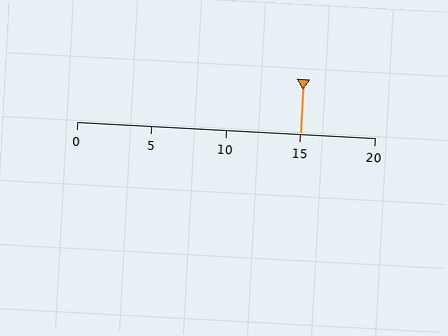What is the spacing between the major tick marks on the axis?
The major ticks are spaced 5 apart.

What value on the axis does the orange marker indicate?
The marker indicates approximately 15.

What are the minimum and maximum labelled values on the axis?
The axis runs from 0 to 20.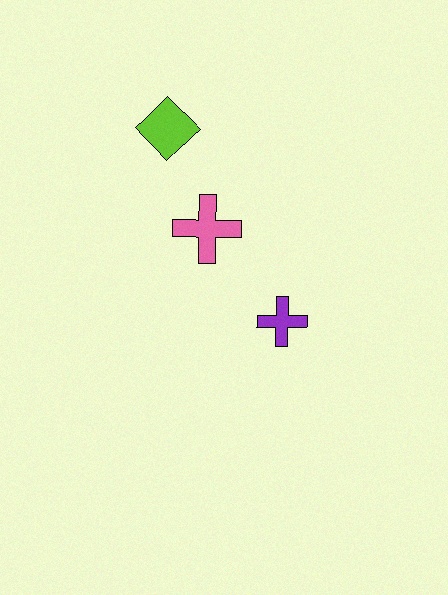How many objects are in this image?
There are 3 objects.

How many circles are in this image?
There are no circles.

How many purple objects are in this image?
There is 1 purple object.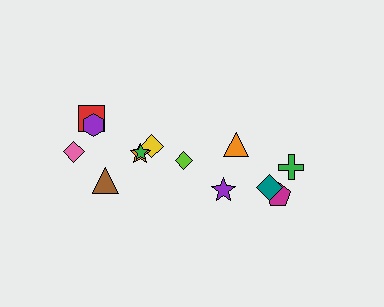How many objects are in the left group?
There are 8 objects.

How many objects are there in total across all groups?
There are 13 objects.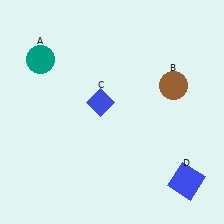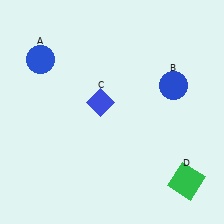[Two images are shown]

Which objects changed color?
A changed from teal to blue. B changed from brown to blue. D changed from blue to green.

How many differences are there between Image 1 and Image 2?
There are 3 differences between the two images.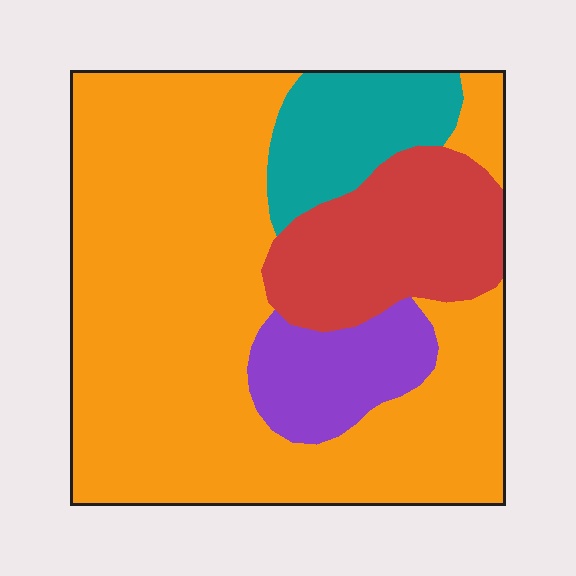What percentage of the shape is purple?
Purple takes up about one tenth (1/10) of the shape.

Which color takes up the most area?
Orange, at roughly 65%.